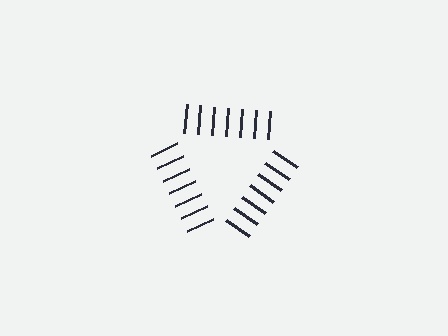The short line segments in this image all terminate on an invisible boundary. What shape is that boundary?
An illusory triangle — the line segments terminate on its edges but no continuous stroke is drawn.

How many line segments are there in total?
21 — 7 along each of the 3 edges.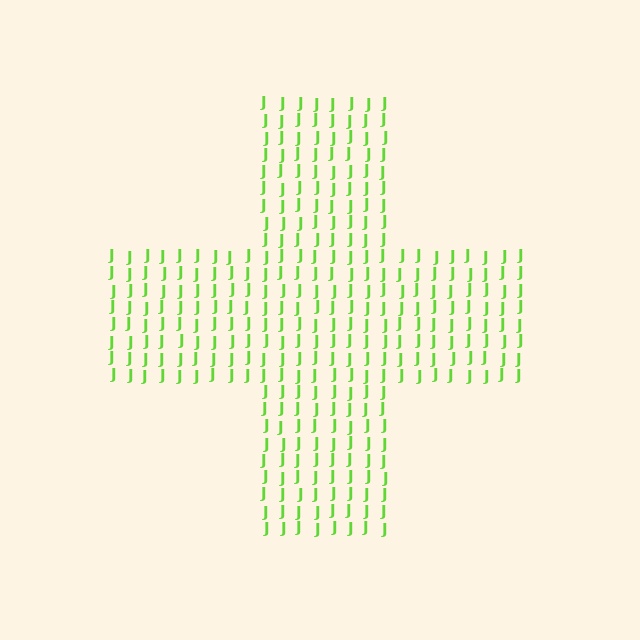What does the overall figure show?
The overall figure shows a cross.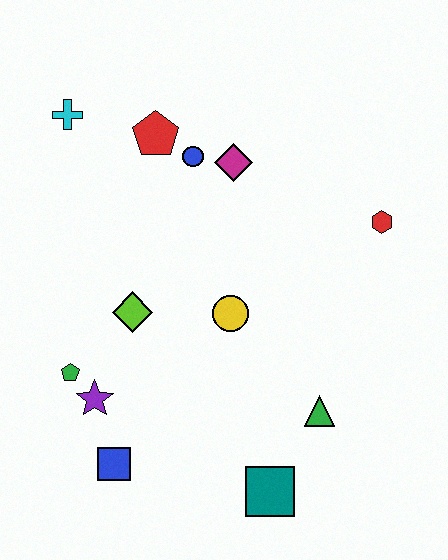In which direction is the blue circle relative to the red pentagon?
The blue circle is to the right of the red pentagon.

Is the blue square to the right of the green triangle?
No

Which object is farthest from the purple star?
The red hexagon is farthest from the purple star.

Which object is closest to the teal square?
The green triangle is closest to the teal square.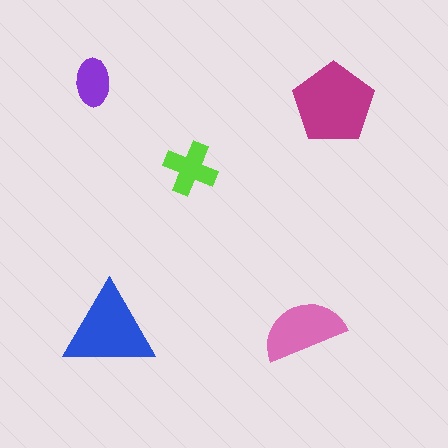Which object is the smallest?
The purple ellipse.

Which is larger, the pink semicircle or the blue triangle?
The blue triangle.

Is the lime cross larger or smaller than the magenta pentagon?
Smaller.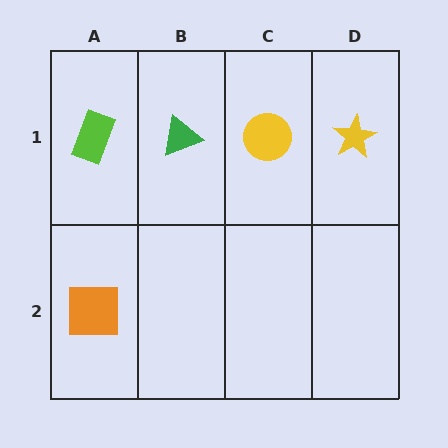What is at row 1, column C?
A yellow circle.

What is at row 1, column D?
A yellow star.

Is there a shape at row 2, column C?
No, that cell is empty.